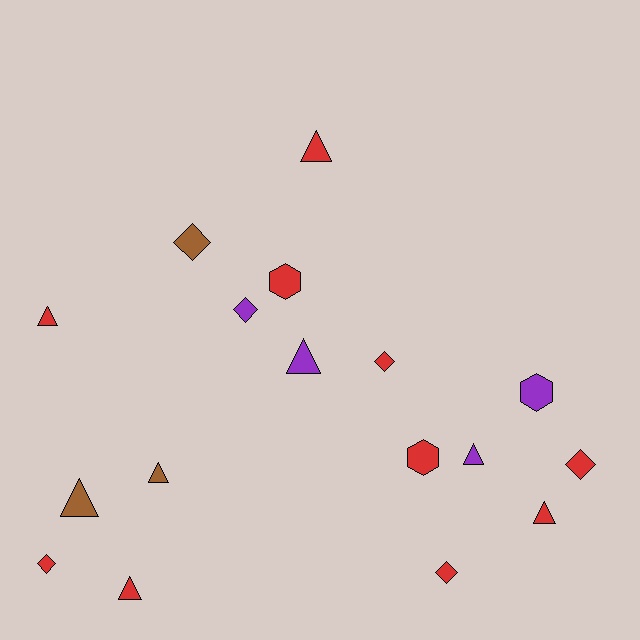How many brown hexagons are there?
There are no brown hexagons.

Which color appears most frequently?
Red, with 10 objects.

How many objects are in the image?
There are 17 objects.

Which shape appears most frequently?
Triangle, with 8 objects.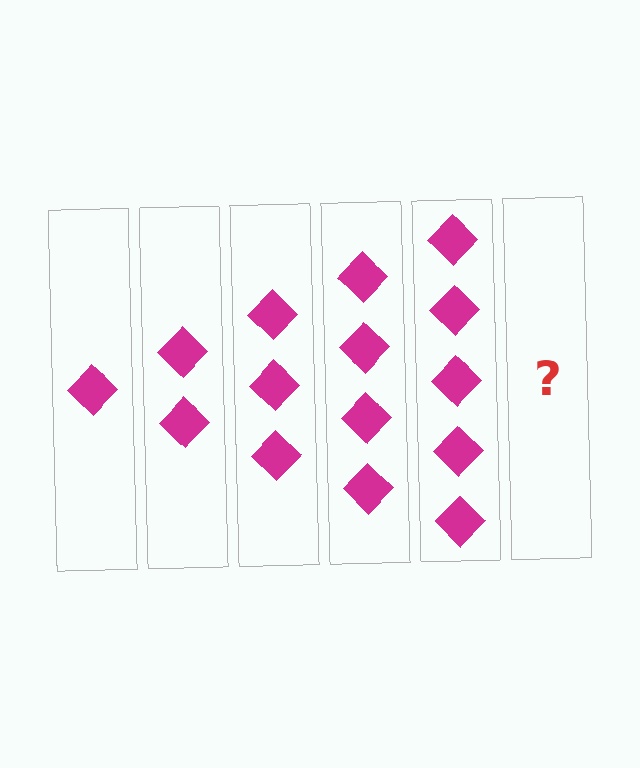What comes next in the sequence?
The next element should be 6 diamonds.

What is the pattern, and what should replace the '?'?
The pattern is that each step adds one more diamond. The '?' should be 6 diamonds.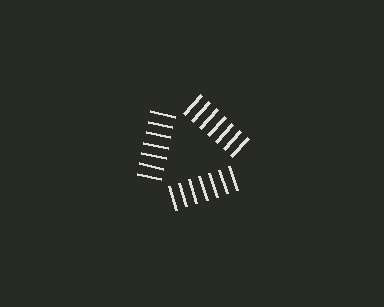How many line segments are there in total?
21 — 7 along each of the 3 edges.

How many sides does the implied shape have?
3 sides — the line-ends trace a triangle.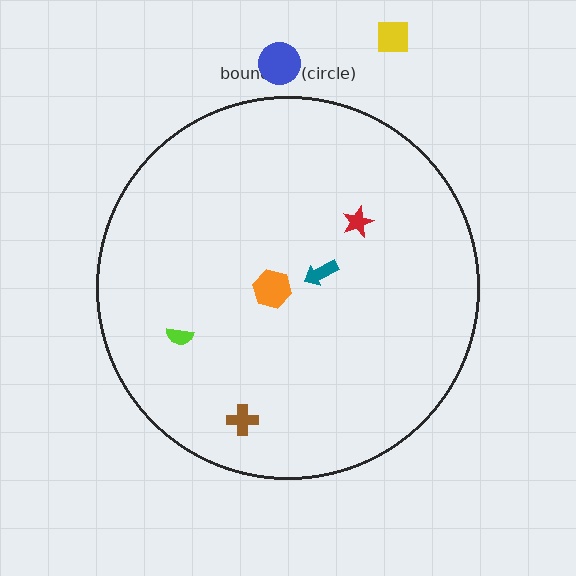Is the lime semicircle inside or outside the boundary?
Inside.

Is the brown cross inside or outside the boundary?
Inside.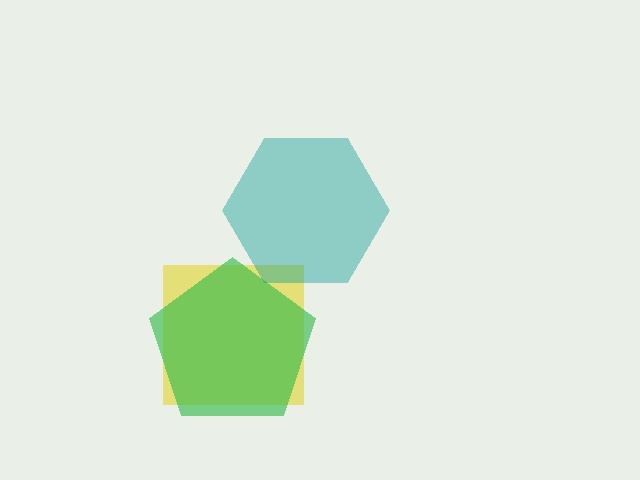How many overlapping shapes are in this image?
There are 3 overlapping shapes in the image.